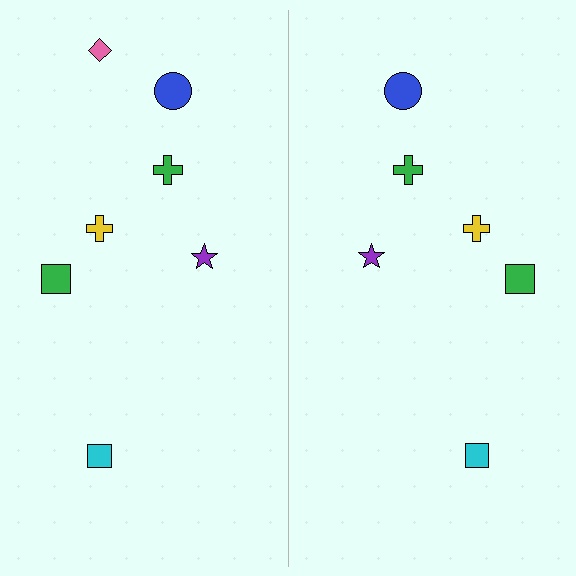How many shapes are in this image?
There are 13 shapes in this image.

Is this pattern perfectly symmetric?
No, the pattern is not perfectly symmetric. A pink diamond is missing from the right side.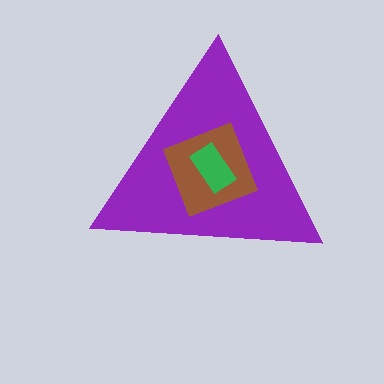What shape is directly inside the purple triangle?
The brown diamond.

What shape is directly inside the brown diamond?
The green rectangle.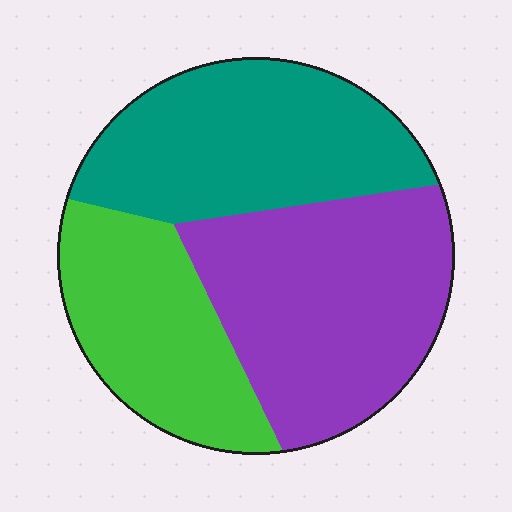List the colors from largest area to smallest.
From largest to smallest: purple, teal, green.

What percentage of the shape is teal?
Teal takes up between a quarter and a half of the shape.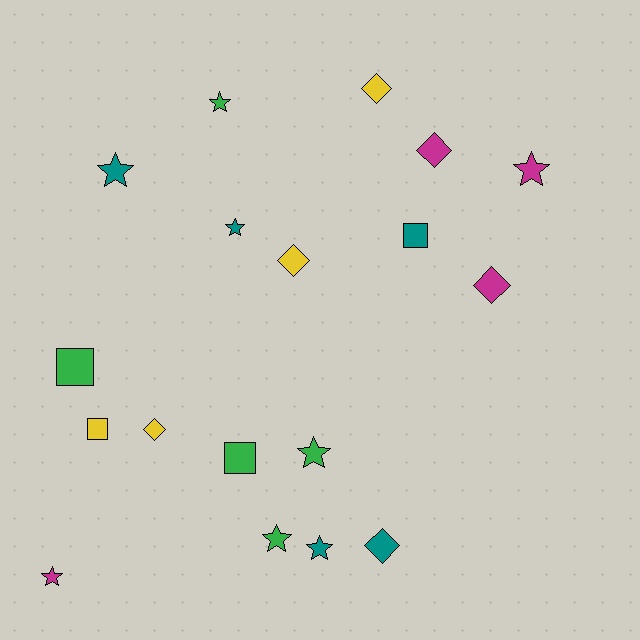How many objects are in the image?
There are 18 objects.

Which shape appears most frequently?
Star, with 8 objects.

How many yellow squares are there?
There is 1 yellow square.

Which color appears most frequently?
Teal, with 5 objects.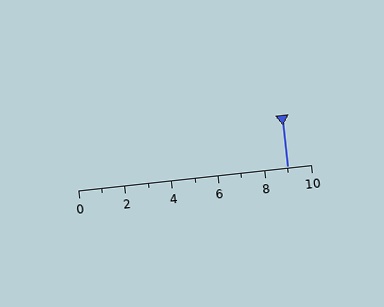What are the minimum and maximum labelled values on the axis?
The axis runs from 0 to 10.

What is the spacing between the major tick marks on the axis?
The major ticks are spaced 2 apart.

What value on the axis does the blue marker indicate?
The marker indicates approximately 9.